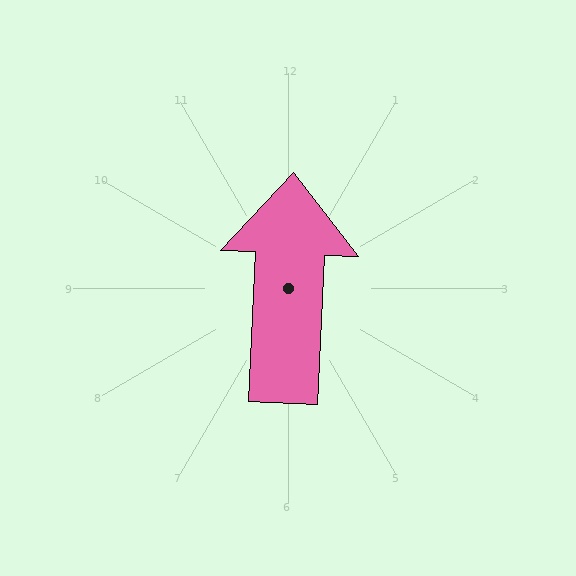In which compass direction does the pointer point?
North.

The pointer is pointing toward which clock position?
Roughly 12 o'clock.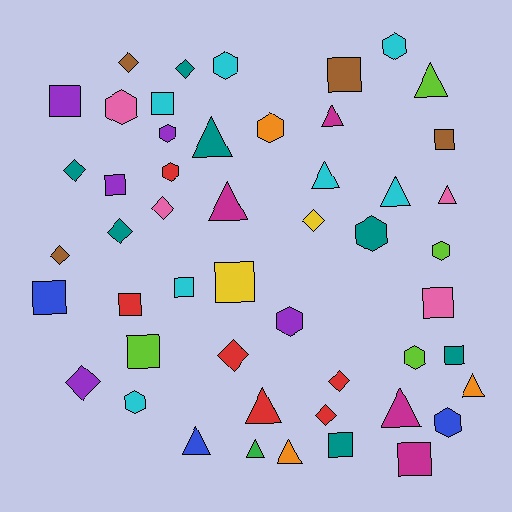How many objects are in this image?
There are 50 objects.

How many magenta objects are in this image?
There are 4 magenta objects.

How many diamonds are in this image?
There are 11 diamonds.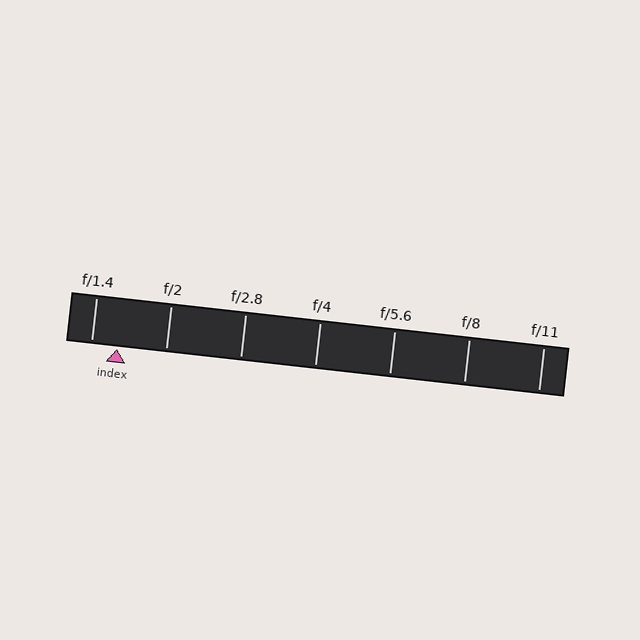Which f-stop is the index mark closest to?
The index mark is closest to f/1.4.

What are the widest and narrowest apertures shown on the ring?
The widest aperture shown is f/1.4 and the narrowest is f/11.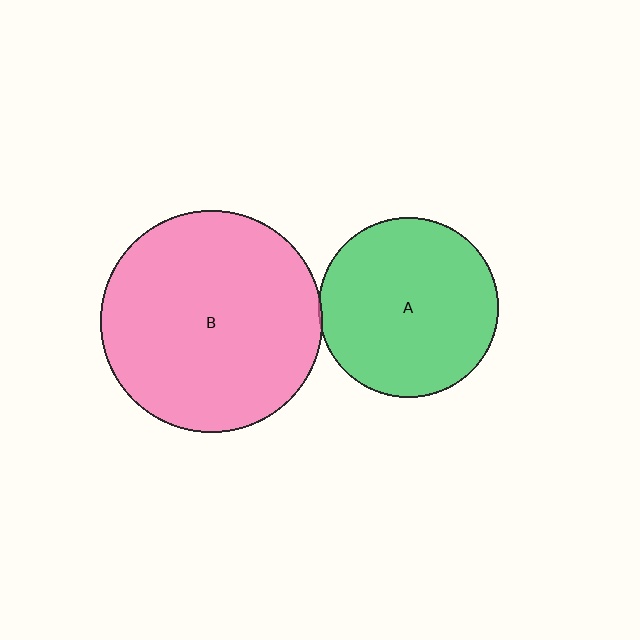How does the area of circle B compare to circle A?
Approximately 1.5 times.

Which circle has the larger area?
Circle B (pink).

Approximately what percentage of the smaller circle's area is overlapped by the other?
Approximately 5%.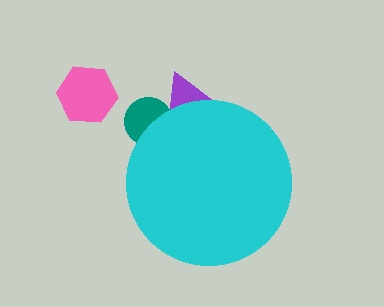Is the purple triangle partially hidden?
Yes, the purple triangle is partially hidden behind the cyan circle.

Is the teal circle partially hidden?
Yes, the teal circle is partially hidden behind the cyan circle.